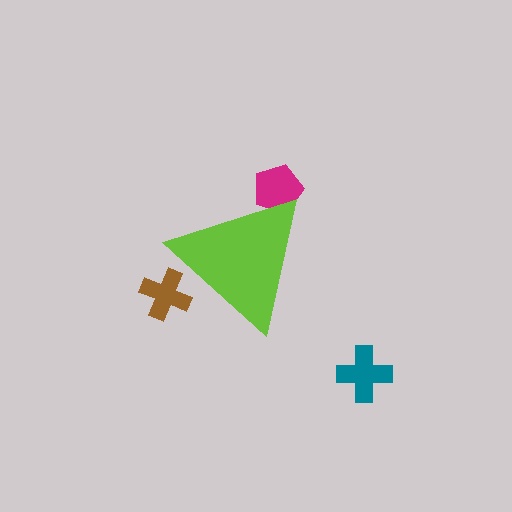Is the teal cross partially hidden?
No, the teal cross is fully visible.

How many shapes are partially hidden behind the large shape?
2 shapes are partially hidden.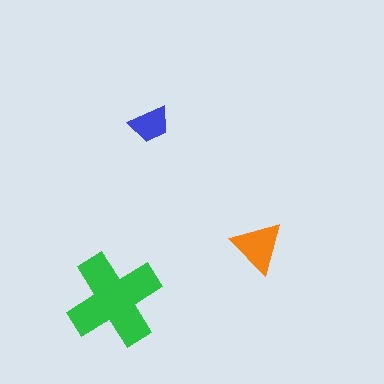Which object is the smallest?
The blue trapezoid.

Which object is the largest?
The green cross.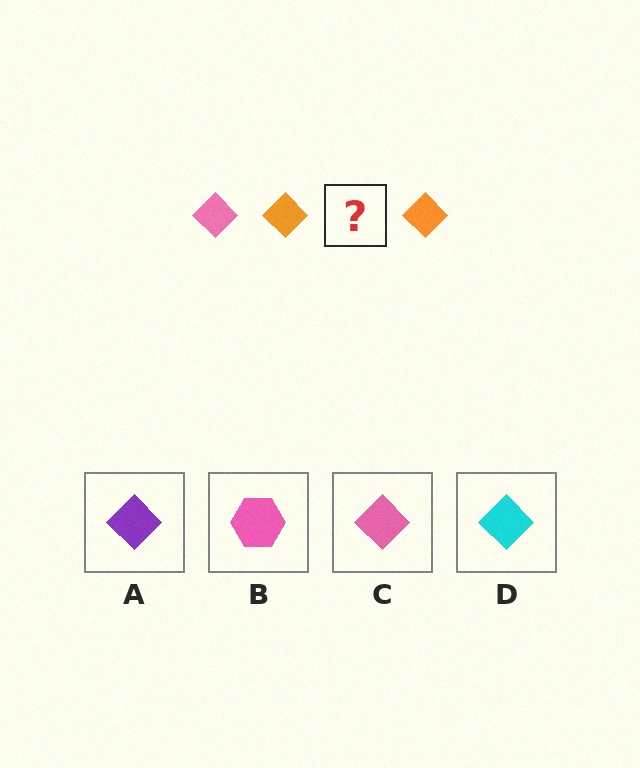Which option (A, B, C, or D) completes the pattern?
C.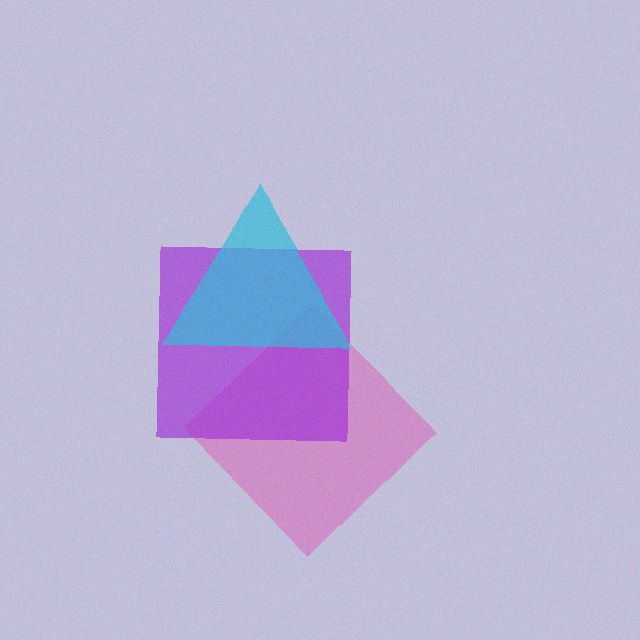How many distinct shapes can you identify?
There are 3 distinct shapes: a pink diamond, a purple square, a cyan triangle.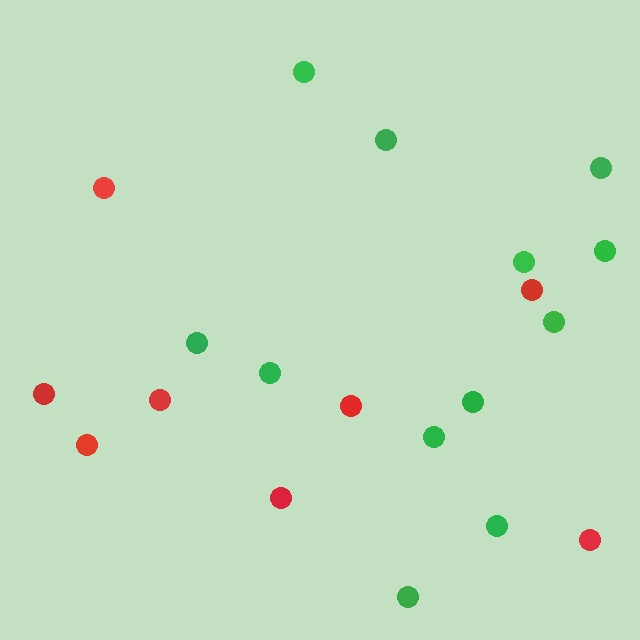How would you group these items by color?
There are 2 groups: one group of red circles (8) and one group of green circles (12).